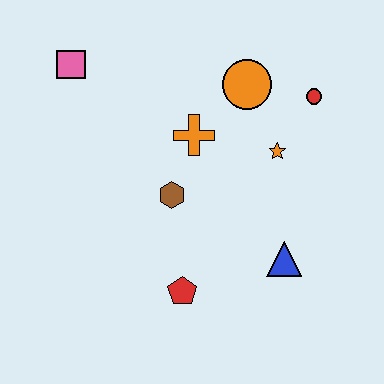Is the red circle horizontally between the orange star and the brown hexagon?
No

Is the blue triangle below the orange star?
Yes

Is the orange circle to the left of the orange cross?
No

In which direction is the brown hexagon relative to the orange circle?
The brown hexagon is below the orange circle.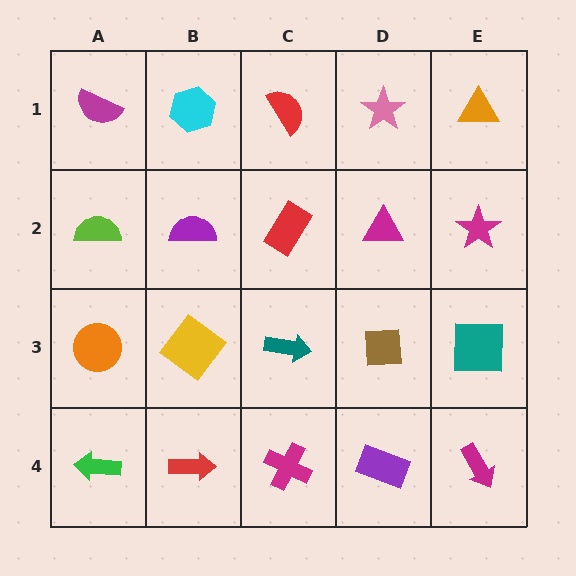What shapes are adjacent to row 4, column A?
An orange circle (row 3, column A), a red arrow (row 4, column B).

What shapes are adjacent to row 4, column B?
A yellow diamond (row 3, column B), a green arrow (row 4, column A), a magenta cross (row 4, column C).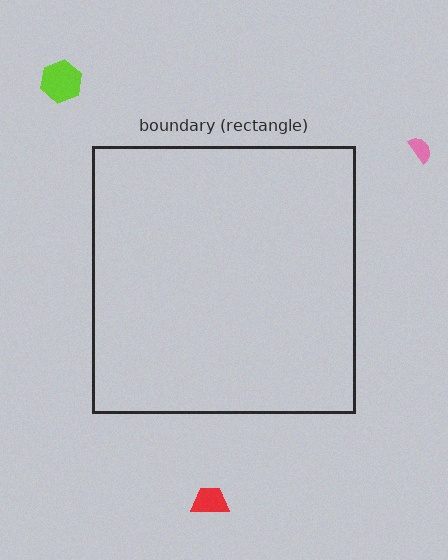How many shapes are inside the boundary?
0 inside, 3 outside.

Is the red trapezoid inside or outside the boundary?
Outside.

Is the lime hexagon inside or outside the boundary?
Outside.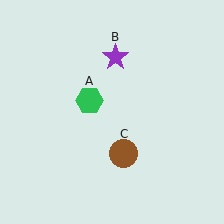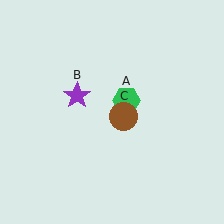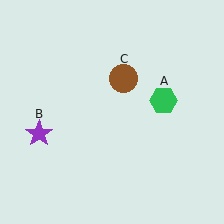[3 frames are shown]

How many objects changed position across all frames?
3 objects changed position: green hexagon (object A), purple star (object B), brown circle (object C).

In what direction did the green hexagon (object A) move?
The green hexagon (object A) moved right.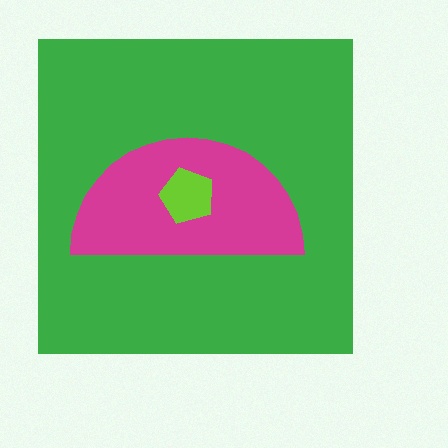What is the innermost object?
The lime pentagon.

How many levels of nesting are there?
3.